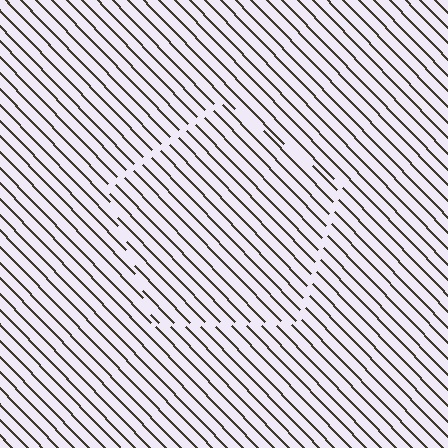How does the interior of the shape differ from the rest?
The interior of the shape contains the same grating, shifted by half a period — the contour is defined by the phase discontinuity where line-ends from the inner and outer gratings abut.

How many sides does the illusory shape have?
5 sides — the line-ends trace a pentagon.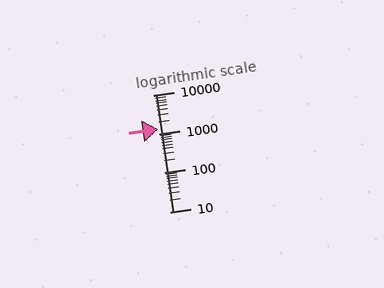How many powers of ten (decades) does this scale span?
The scale spans 3 decades, from 10 to 10000.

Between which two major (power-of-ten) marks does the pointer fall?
The pointer is between 1000 and 10000.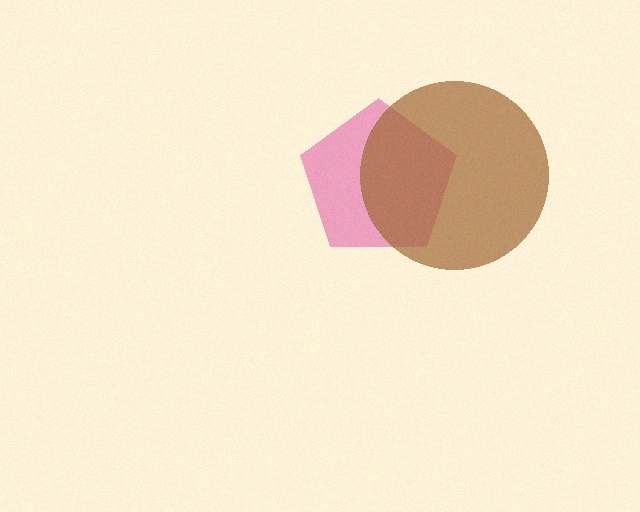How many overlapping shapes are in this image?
There are 2 overlapping shapes in the image.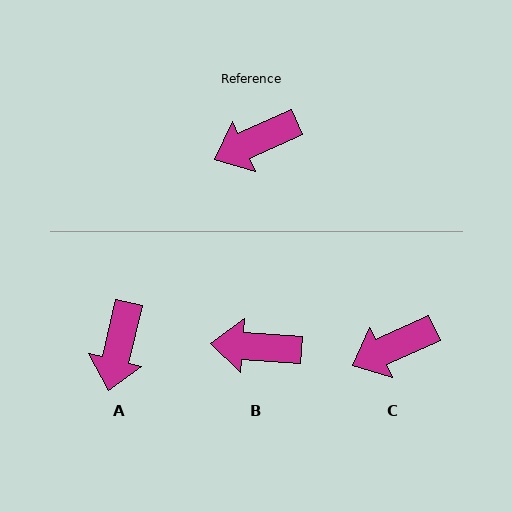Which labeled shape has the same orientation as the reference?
C.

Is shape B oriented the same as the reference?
No, it is off by about 29 degrees.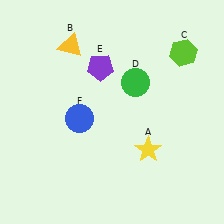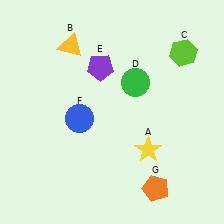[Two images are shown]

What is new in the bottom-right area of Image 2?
An orange pentagon (G) was added in the bottom-right area of Image 2.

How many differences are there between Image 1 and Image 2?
There is 1 difference between the two images.